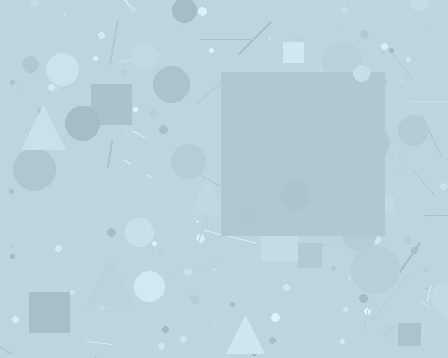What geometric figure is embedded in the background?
A square is embedded in the background.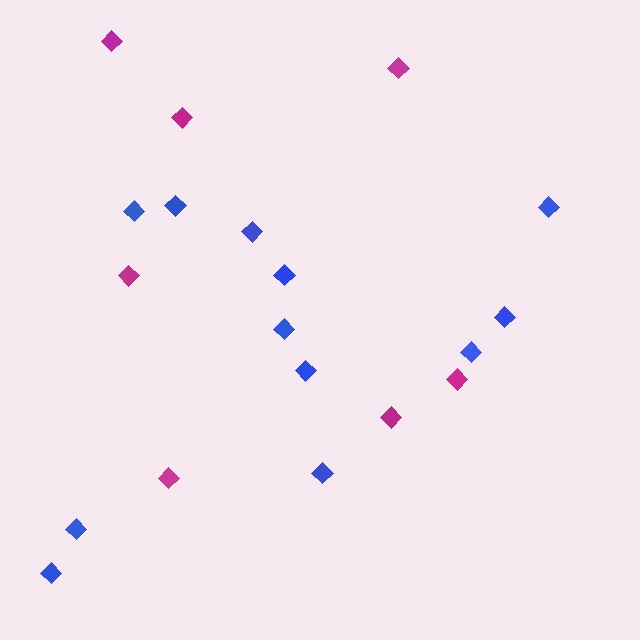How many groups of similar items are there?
There are 2 groups: one group of magenta diamonds (7) and one group of blue diamonds (12).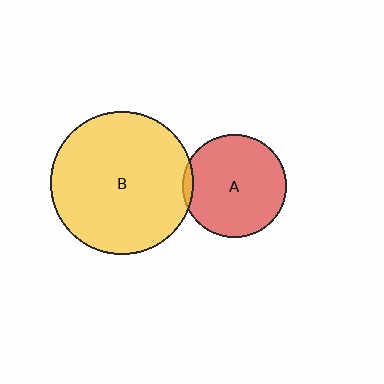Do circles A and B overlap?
Yes.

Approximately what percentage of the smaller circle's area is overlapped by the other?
Approximately 5%.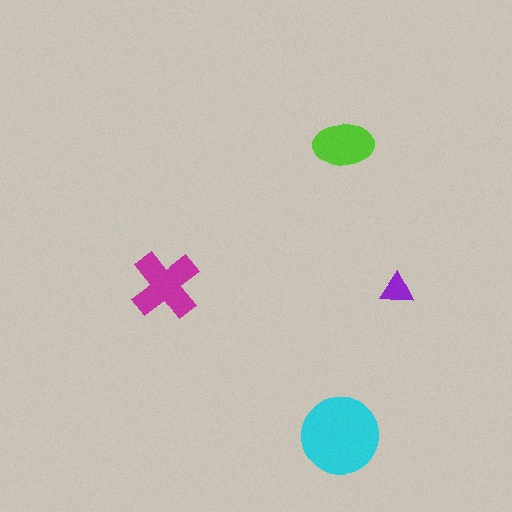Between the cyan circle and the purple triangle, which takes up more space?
The cyan circle.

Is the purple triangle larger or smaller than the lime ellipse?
Smaller.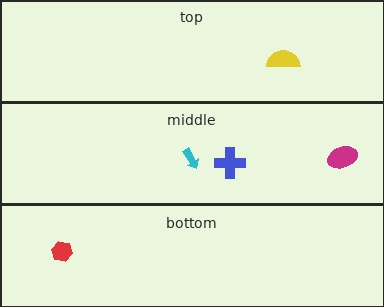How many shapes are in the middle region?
3.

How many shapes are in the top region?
1.